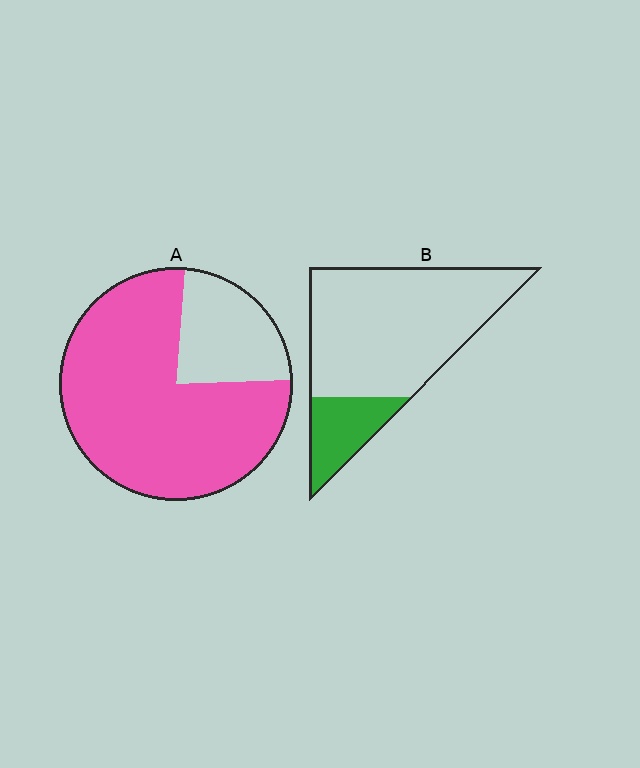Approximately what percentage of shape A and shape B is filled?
A is approximately 75% and B is approximately 20%.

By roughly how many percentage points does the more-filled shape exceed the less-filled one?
By roughly 55 percentage points (A over B).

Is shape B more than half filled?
No.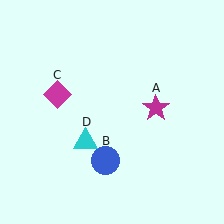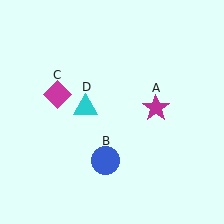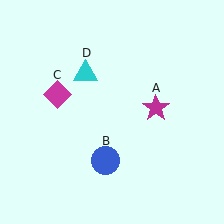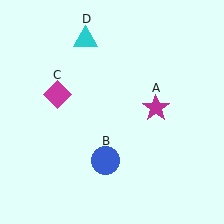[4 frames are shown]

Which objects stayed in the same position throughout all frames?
Magenta star (object A) and blue circle (object B) and magenta diamond (object C) remained stationary.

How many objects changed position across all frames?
1 object changed position: cyan triangle (object D).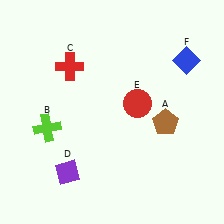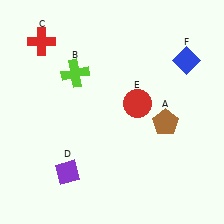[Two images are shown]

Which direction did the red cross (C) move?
The red cross (C) moved left.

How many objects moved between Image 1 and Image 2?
2 objects moved between the two images.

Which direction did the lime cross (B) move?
The lime cross (B) moved up.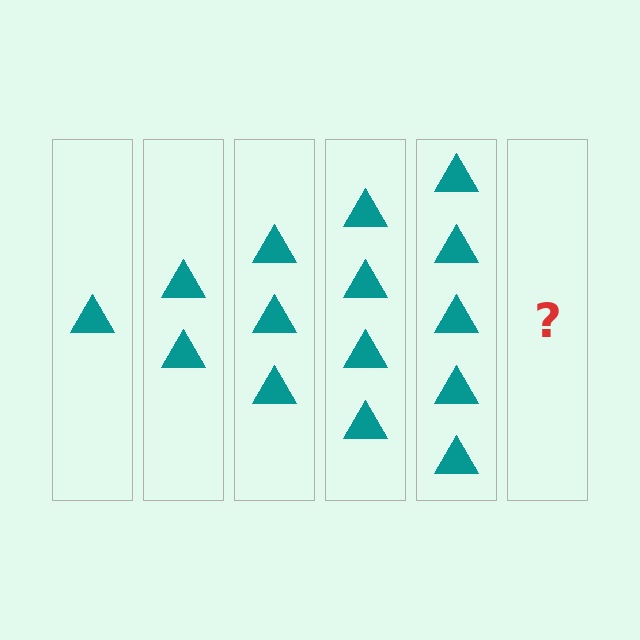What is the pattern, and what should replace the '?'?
The pattern is that each step adds one more triangle. The '?' should be 6 triangles.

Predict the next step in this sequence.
The next step is 6 triangles.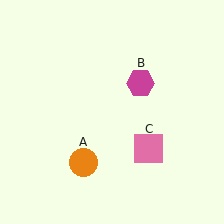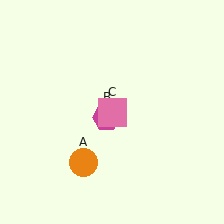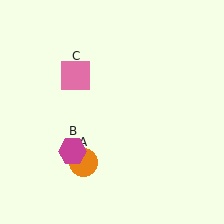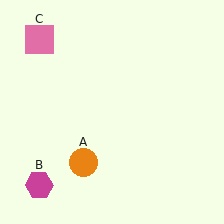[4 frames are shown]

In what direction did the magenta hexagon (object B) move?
The magenta hexagon (object B) moved down and to the left.